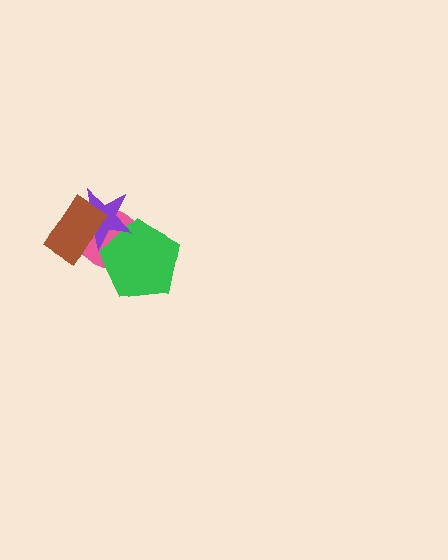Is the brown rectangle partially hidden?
No, no other shape covers it.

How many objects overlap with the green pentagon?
2 objects overlap with the green pentagon.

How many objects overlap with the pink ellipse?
3 objects overlap with the pink ellipse.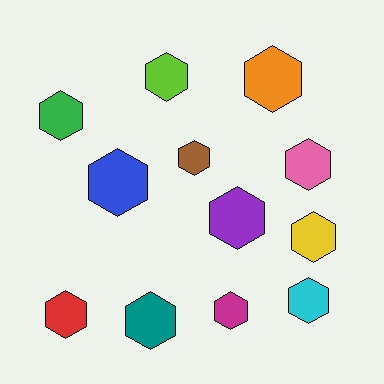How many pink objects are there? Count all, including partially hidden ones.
There is 1 pink object.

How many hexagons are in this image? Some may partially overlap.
There are 12 hexagons.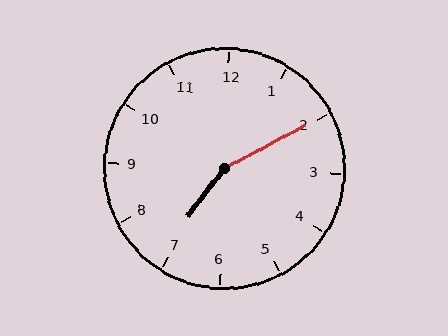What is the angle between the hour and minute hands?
Approximately 155 degrees.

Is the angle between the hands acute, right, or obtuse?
It is obtuse.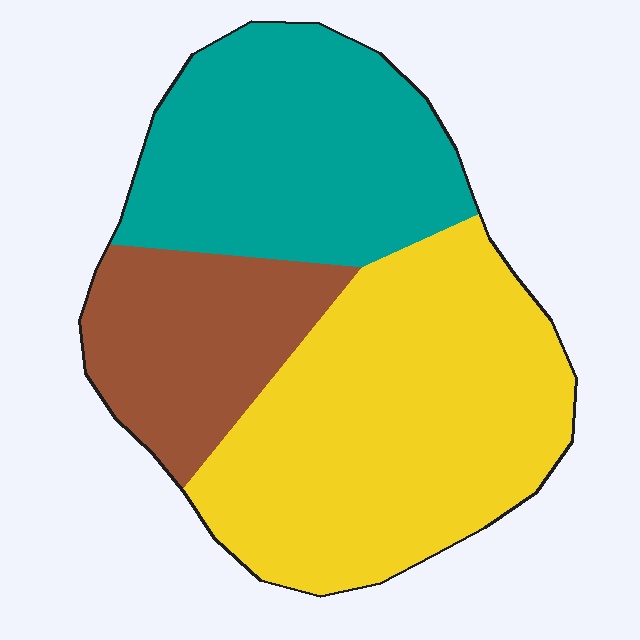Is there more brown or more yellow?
Yellow.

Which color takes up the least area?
Brown, at roughly 20%.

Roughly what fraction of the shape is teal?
Teal covers around 35% of the shape.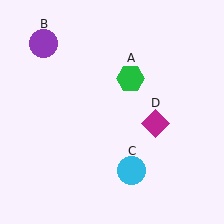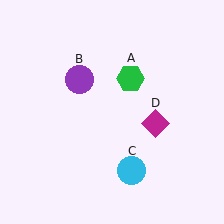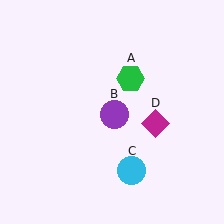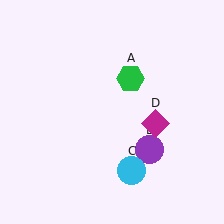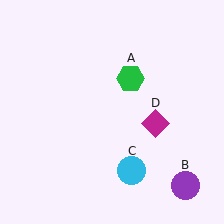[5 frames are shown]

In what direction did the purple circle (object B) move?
The purple circle (object B) moved down and to the right.